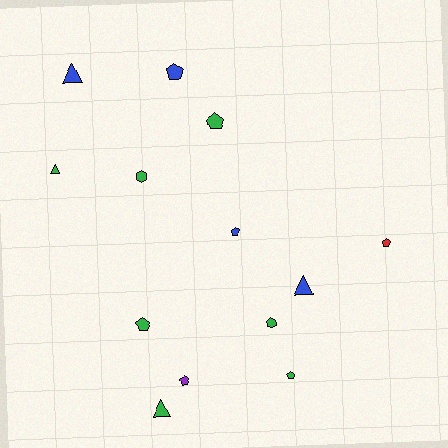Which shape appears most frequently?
Pentagon, with 7 objects.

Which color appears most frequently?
Green, with 7 objects.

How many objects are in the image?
There are 13 objects.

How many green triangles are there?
There are 2 green triangles.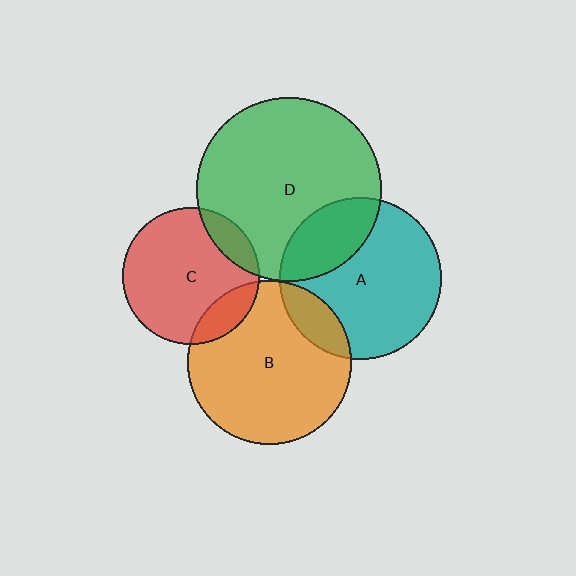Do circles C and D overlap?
Yes.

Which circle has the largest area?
Circle D (green).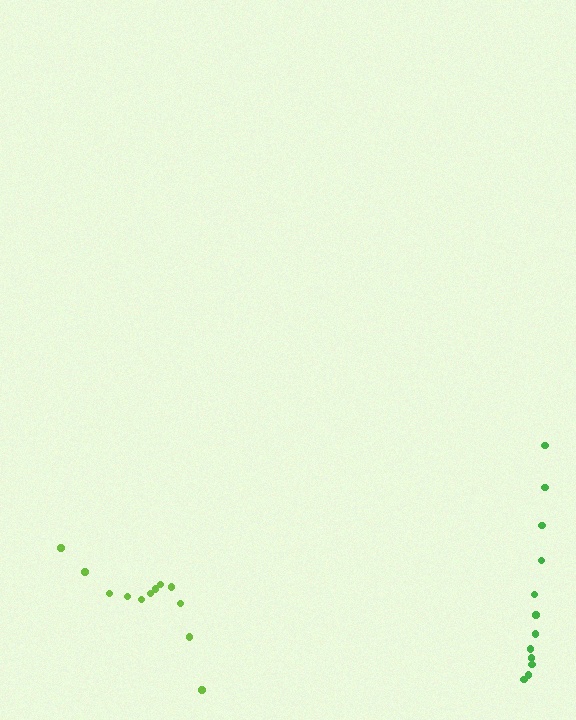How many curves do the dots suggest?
There are 2 distinct paths.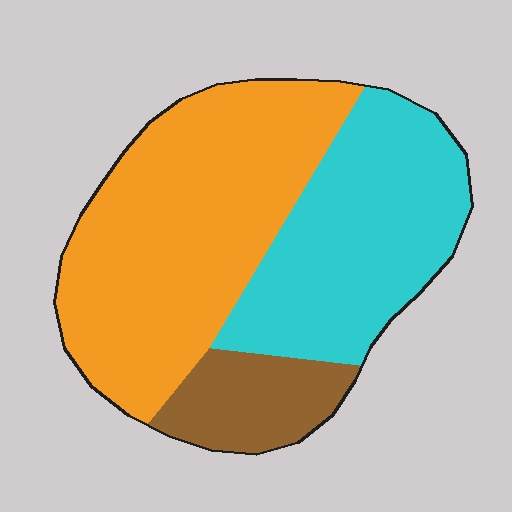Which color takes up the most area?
Orange, at roughly 50%.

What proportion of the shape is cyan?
Cyan covers 36% of the shape.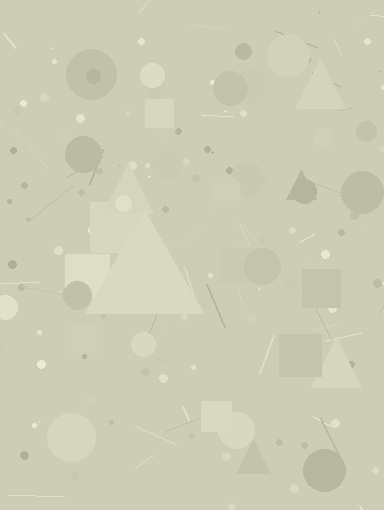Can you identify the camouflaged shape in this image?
The camouflaged shape is a triangle.